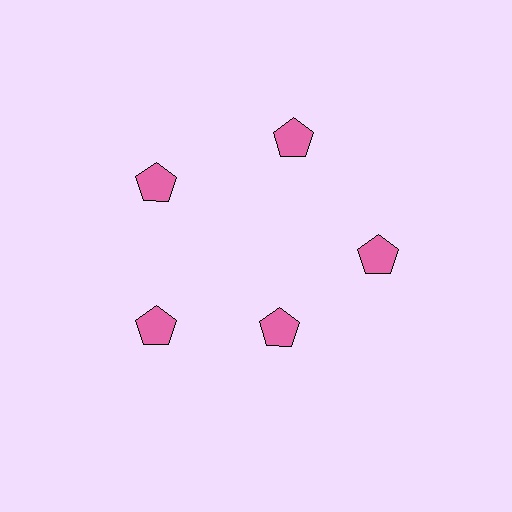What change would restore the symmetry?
The symmetry would be restored by moving it outward, back onto the ring so that all 5 pentagons sit at equal angles and equal distance from the center.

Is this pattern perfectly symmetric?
No. The 5 pink pentagons are arranged in a ring, but one element near the 5 o'clock position is pulled inward toward the center, breaking the 5-fold rotational symmetry.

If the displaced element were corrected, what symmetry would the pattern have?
It would have 5-fold rotational symmetry — the pattern would map onto itself every 72 degrees.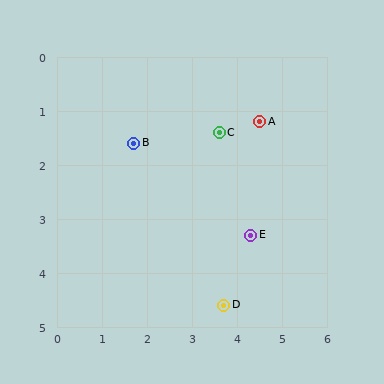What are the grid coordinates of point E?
Point E is at approximately (4.3, 3.3).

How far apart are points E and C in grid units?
Points E and C are about 2.0 grid units apart.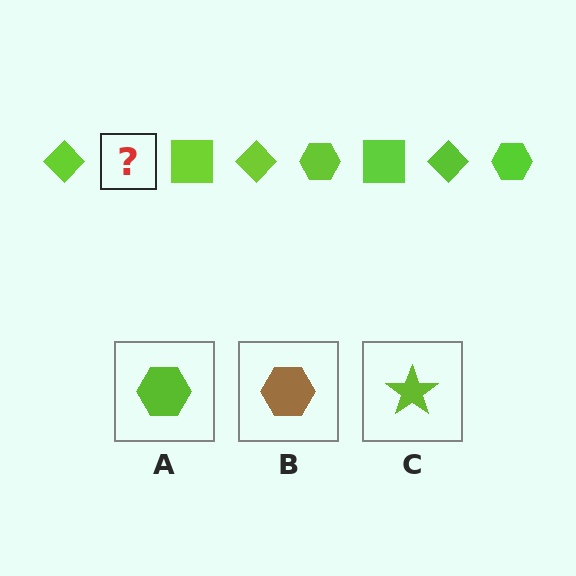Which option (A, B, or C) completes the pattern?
A.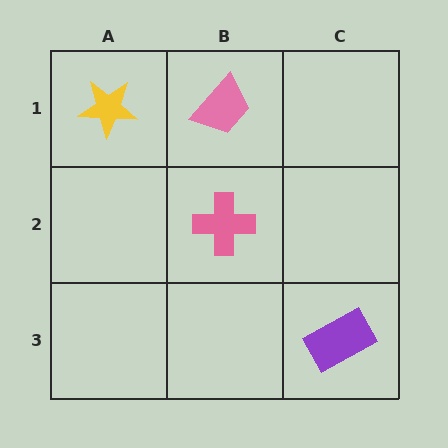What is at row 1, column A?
A yellow star.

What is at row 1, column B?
A pink trapezoid.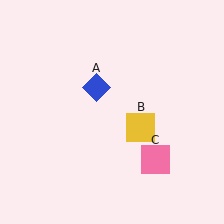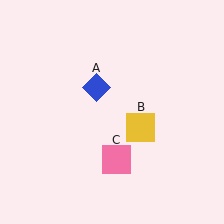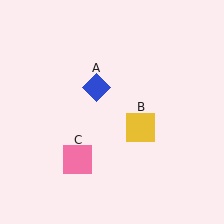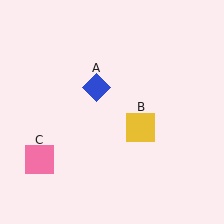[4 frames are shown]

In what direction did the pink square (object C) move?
The pink square (object C) moved left.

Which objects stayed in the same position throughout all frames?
Blue diamond (object A) and yellow square (object B) remained stationary.